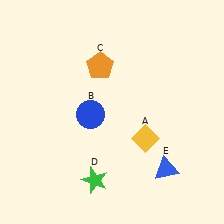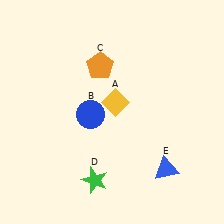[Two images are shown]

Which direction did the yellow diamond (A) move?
The yellow diamond (A) moved up.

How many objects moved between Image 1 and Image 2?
1 object moved between the two images.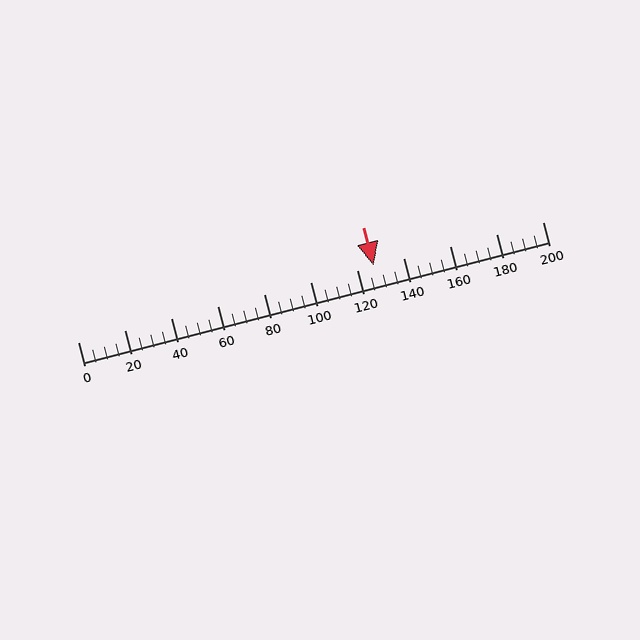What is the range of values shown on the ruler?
The ruler shows values from 0 to 200.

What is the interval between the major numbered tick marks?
The major tick marks are spaced 20 units apart.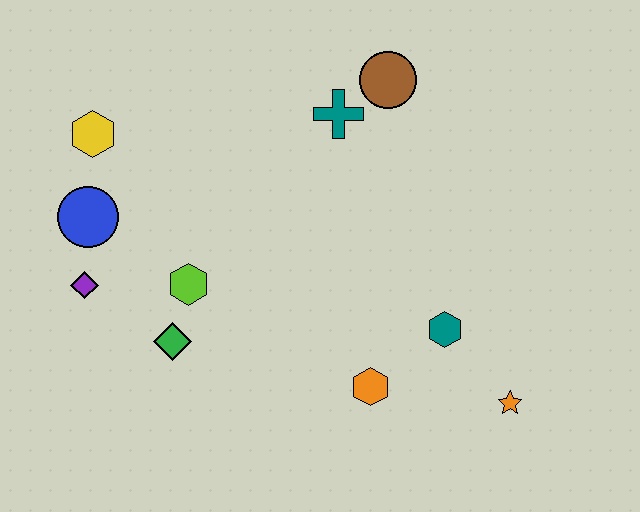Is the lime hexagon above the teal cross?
No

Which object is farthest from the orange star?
The yellow hexagon is farthest from the orange star.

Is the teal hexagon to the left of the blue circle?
No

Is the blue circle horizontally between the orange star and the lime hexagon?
No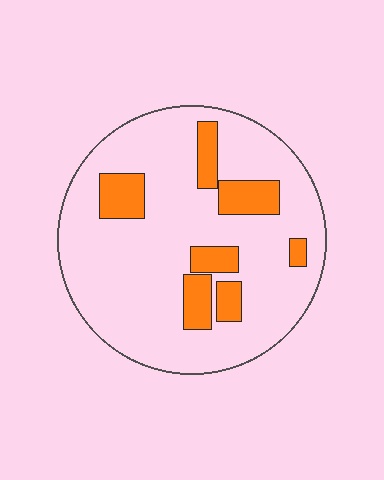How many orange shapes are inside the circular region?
7.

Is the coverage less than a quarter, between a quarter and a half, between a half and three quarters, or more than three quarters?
Less than a quarter.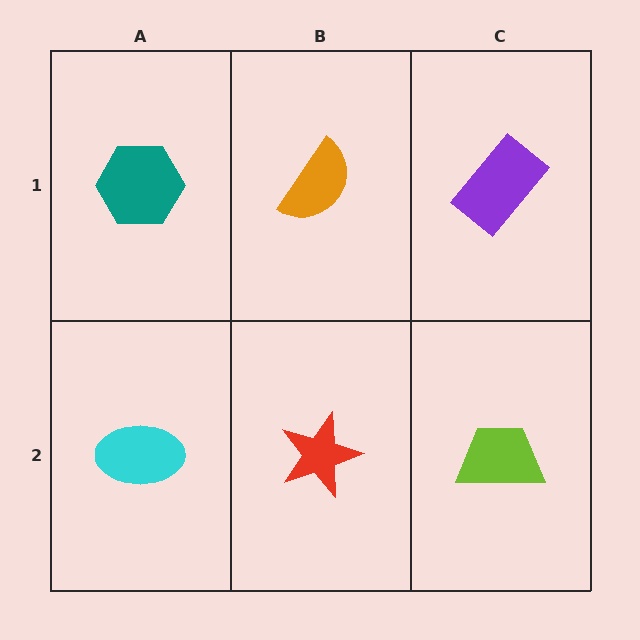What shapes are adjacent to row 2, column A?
A teal hexagon (row 1, column A), a red star (row 2, column B).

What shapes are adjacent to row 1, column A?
A cyan ellipse (row 2, column A), an orange semicircle (row 1, column B).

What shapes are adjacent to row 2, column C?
A purple rectangle (row 1, column C), a red star (row 2, column B).